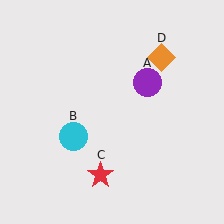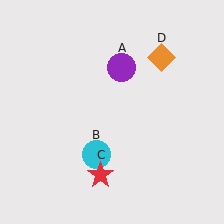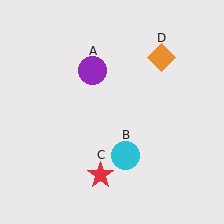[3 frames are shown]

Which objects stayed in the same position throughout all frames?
Red star (object C) and orange diamond (object D) remained stationary.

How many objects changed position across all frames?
2 objects changed position: purple circle (object A), cyan circle (object B).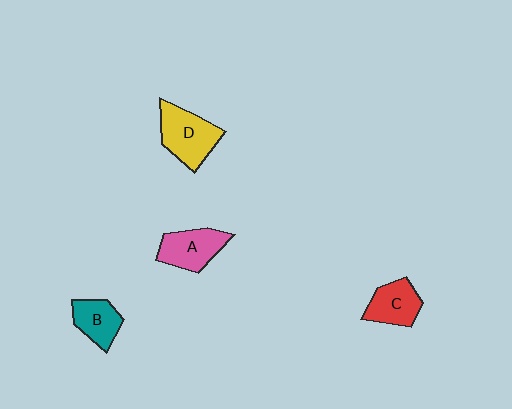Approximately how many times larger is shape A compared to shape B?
Approximately 1.2 times.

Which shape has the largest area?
Shape D (yellow).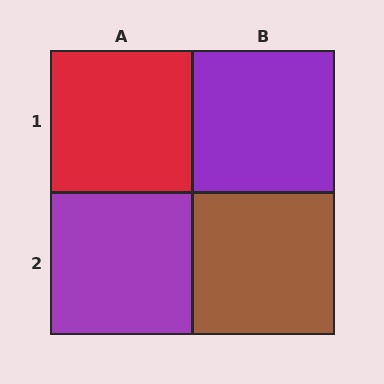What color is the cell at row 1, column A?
Red.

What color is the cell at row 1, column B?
Purple.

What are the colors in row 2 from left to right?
Purple, brown.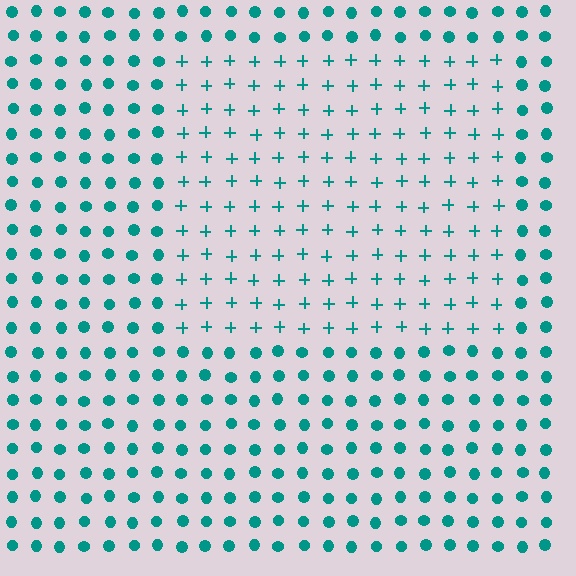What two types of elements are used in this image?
The image uses plus signs inside the rectangle region and circles outside it.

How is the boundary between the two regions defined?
The boundary is defined by a change in element shape: plus signs inside vs. circles outside. All elements share the same color and spacing.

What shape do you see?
I see a rectangle.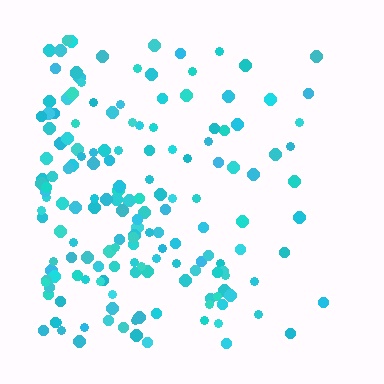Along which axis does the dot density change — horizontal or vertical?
Horizontal.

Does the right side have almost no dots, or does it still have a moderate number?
Still a moderate number, just noticeably fewer than the left.